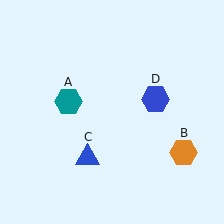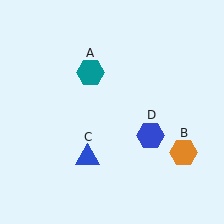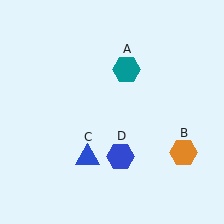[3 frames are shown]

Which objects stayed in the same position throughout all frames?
Orange hexagon (object B) and blue triangle (object C) remained stationary.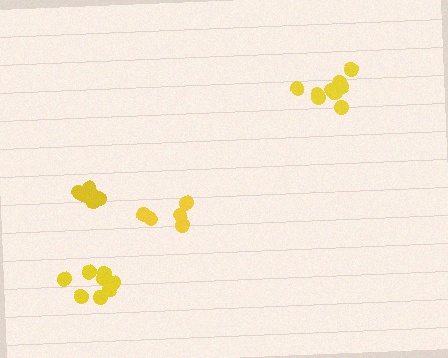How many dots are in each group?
Group 1: 8 dots, Group 2: 6 dots, Group 3: 8 dots, Group 4: 9 dots (31 total).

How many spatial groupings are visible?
There are 4 spatial groupings.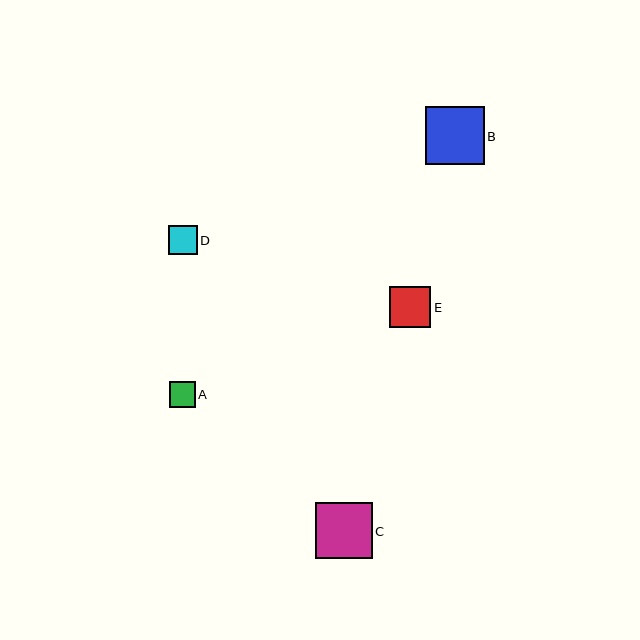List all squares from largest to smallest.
From largest to smallest: B, C, E, D, A.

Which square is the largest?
Square B is the largest with a size of approximately 59 pixels.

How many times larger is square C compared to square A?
Square C is approximately 2.2 times the size of square A.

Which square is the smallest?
Square A is the smallest with a size of approximately 26 pixels.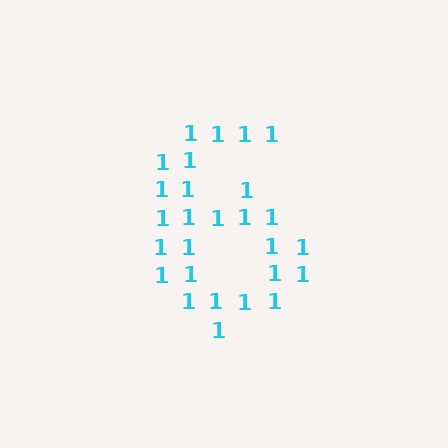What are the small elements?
The small elements are digit 1's.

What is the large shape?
The large shape is the digit 6.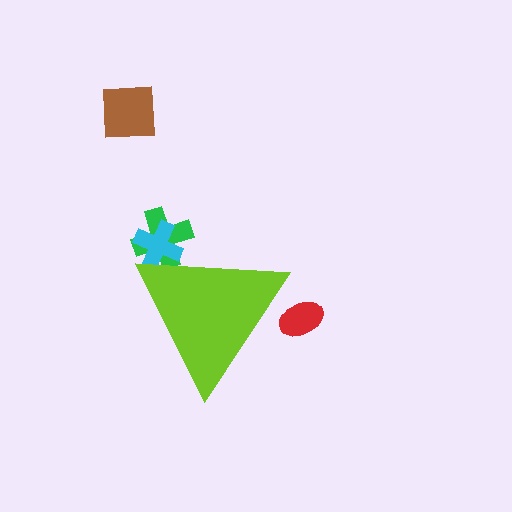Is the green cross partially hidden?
Yes, the green cross is partially hidden behind the lime triangle.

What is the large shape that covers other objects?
A lime triangle.